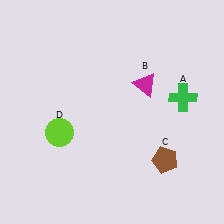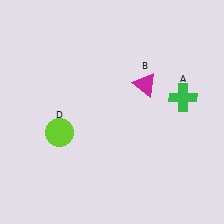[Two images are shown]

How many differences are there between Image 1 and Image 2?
There is 1 difference between the two images.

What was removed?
The brown pentagon (C) was removed in Image 2.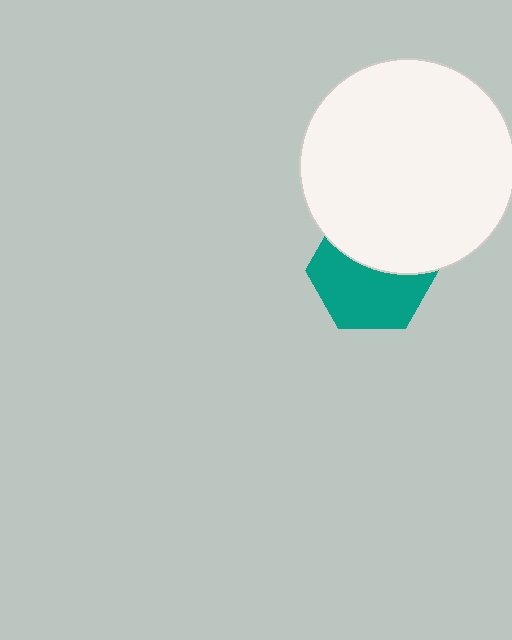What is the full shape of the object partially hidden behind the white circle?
The partially hidden object is a teal hexagon.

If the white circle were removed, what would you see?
You would see the complete teal hexagon.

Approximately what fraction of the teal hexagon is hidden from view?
Roughly 43% of the teal hexagon is hidden behind the white circle.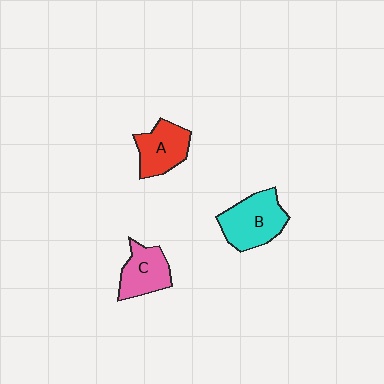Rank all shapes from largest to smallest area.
From largest to smallest: B (cyan), A (red), C (pink).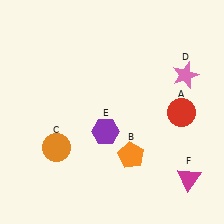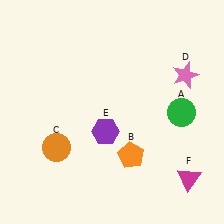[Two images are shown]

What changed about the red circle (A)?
In Image 1, A is red. In Image 2, it changed to green.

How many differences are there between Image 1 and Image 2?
There is 1 difference between the two images.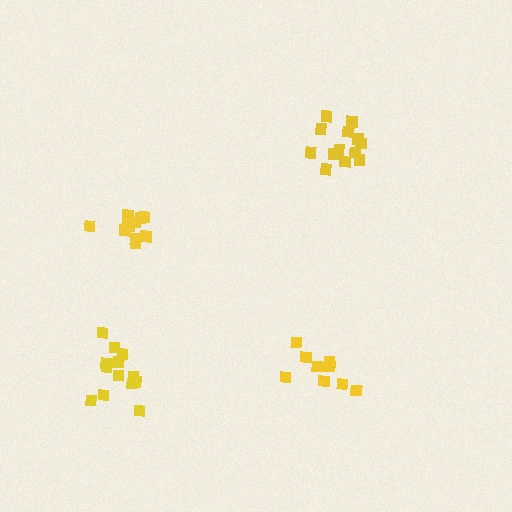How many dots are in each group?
Group 1: 9 dots, Group 2: 11 dots, Group 3: 13 dots, Group 4: 14 dots (47 total).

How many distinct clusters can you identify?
There are 4 distinct clusters.